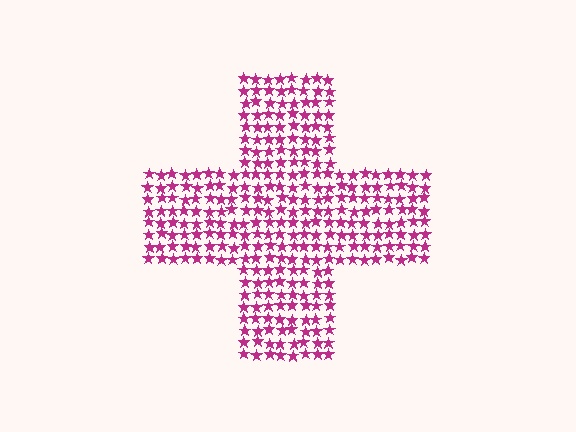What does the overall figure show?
The overall figure shows a cross.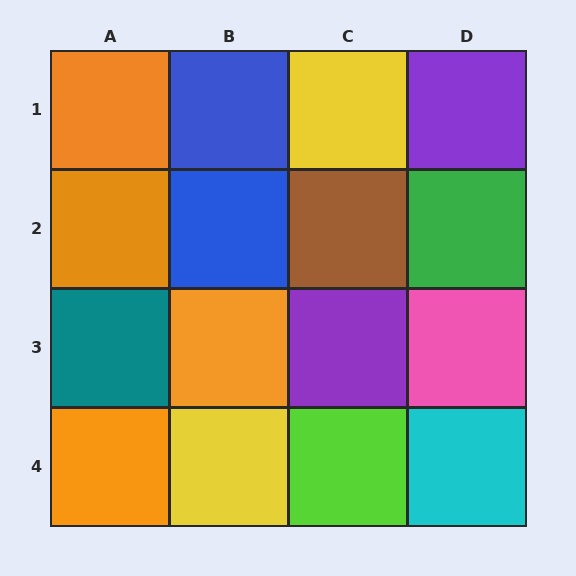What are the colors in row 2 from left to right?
Orange, blue, brown, green.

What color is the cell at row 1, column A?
Orange.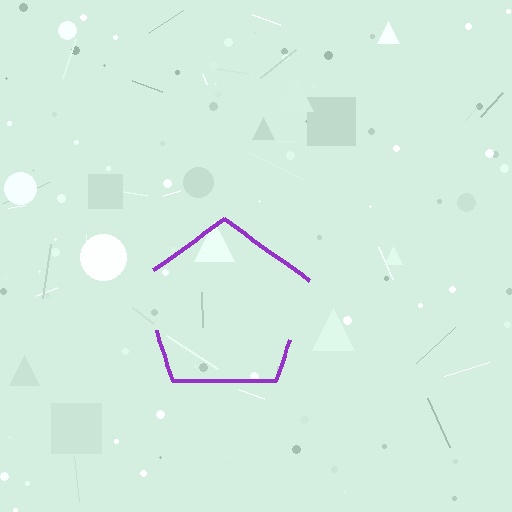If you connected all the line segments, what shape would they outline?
They would outline a pentagon.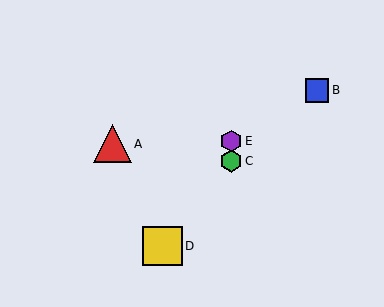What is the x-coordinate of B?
Object B is at x≈317.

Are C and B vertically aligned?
No, C is at x≈231 and B is at x≈317.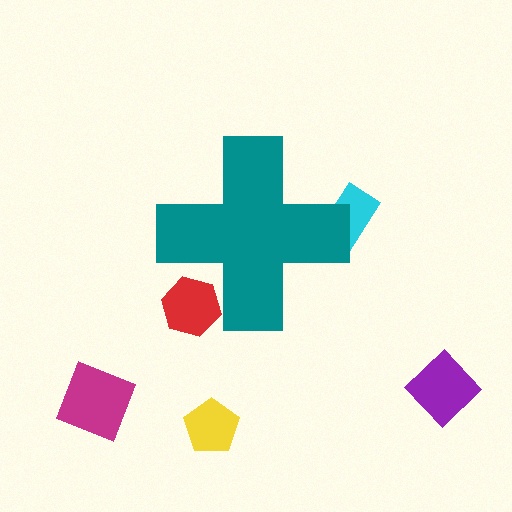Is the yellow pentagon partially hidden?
No, the yellow pentagon is fully visible.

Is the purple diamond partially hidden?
No, the purple diamond is fully visible.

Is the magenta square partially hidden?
No, the magenta square is fully visible.